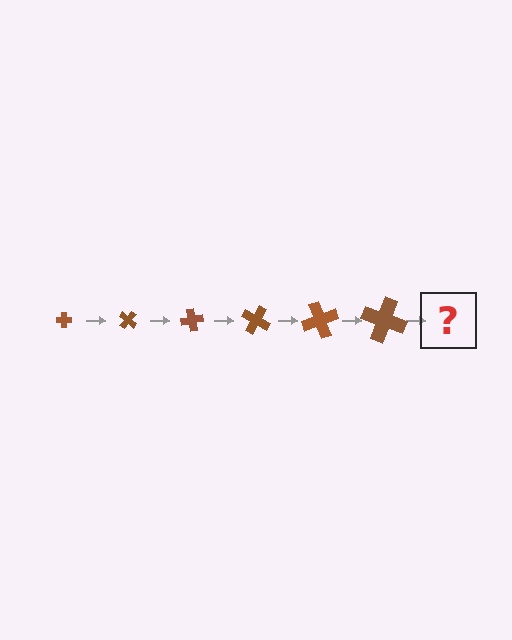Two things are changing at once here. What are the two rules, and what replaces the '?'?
The two rules are that the cross grows larger each step and it rotates 40 degrees each step. The '?' should be a cross, larger than the previous one and rotated 240 degrees from the start.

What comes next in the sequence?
The next element should be a cross, larger than the previous one and rotated 240 degrees from the start.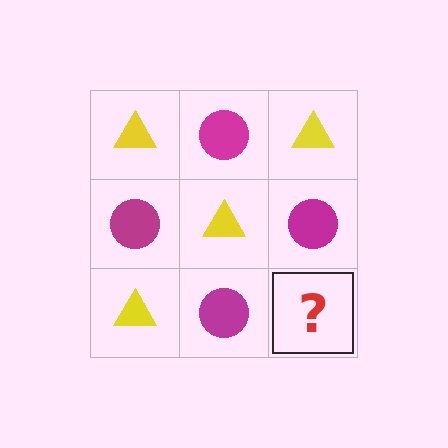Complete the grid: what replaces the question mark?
The question mark should be replaced with a yellow triangle.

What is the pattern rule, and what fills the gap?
The rule is that it alternates yellow triangle and magenta circle in a checkerboard pattern. The gap should be filled with a yellow triangle.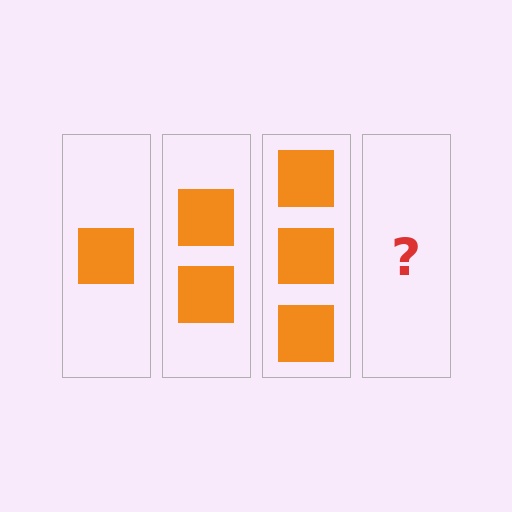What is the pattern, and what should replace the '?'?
The pattern is that each step adds one more square. The '?' should be 4 squares.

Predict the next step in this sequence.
The next step is 4 squares.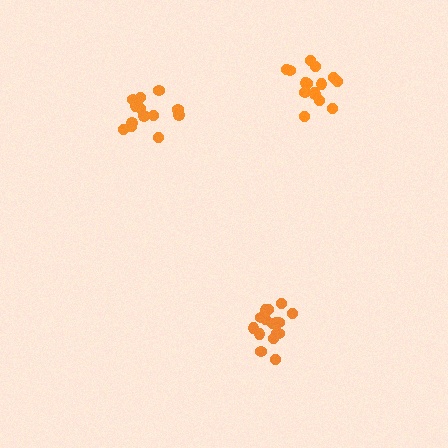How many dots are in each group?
Group 1: 13 dots, Group 2: 15 dots, Group 3: 16 dots (44 total).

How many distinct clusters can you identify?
There are 3 distinct clusters.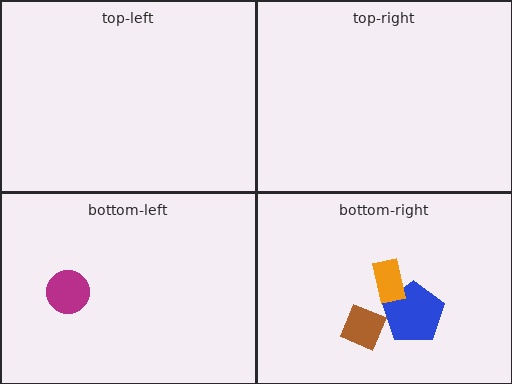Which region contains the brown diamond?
The bottom-right region.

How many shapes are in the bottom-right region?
3.